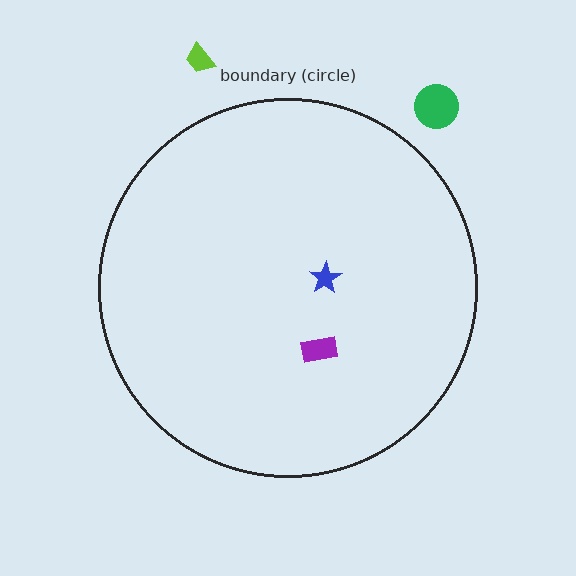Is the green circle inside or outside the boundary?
Outside.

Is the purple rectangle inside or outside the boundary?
Inside.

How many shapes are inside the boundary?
2 inside, 2 outside.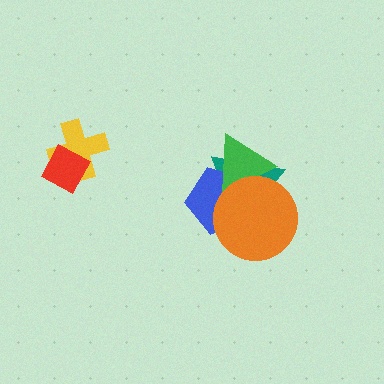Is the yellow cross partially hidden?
Yes, it is partially covered by another shape.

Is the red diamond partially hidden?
No, no other shape covers it.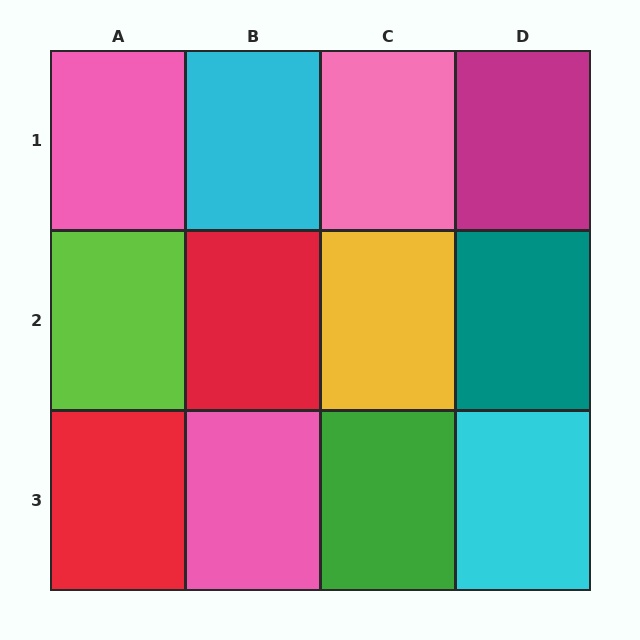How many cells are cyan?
2 cells are cyan.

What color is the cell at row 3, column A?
Red.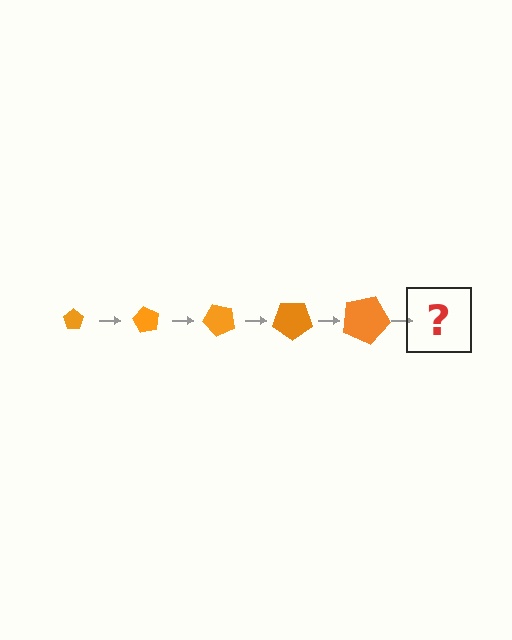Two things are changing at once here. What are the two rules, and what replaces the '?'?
The two rules are that the pentagon grows larger each step and it rotates 60 degrees each step. The '?' should be a pentagon, larger than the previous one and rotated 300 degrees from the start.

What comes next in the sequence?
The next element should be a pentagon, larger than the previous one and rotated 300 degrees from the start.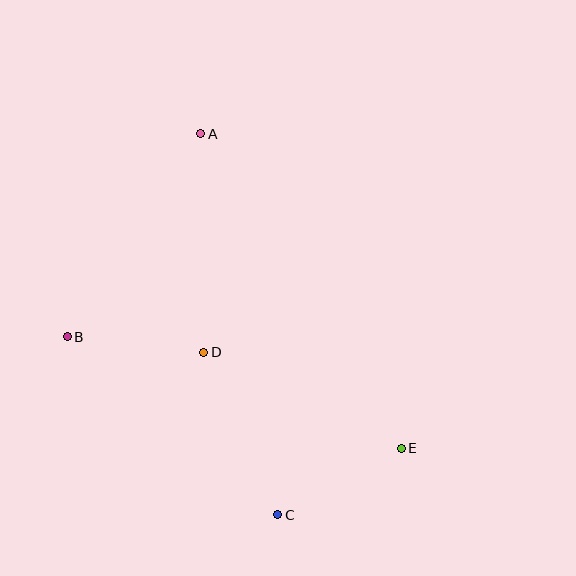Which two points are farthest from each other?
Points A and C are farthest from each other.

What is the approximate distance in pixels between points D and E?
The distance between D and E is approximately 219 pixels.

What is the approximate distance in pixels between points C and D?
The distance between C and D is approximately 178 pixels.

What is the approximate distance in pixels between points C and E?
The distance between C and E is approximately 140 pixels.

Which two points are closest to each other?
Points B and D are closest to each other.